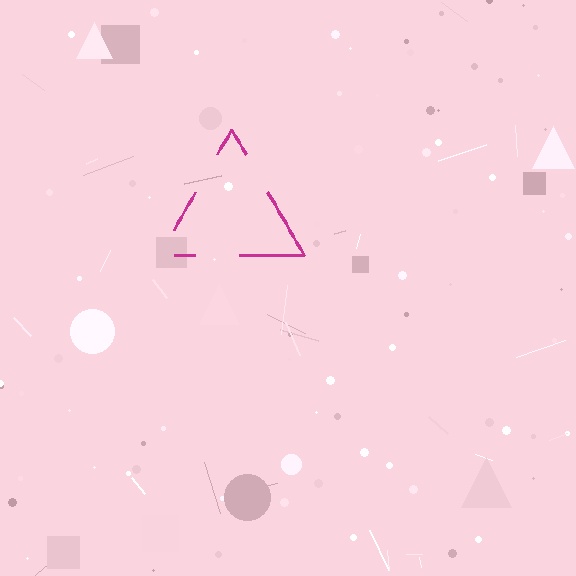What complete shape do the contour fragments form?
The contour fragments form a triangle.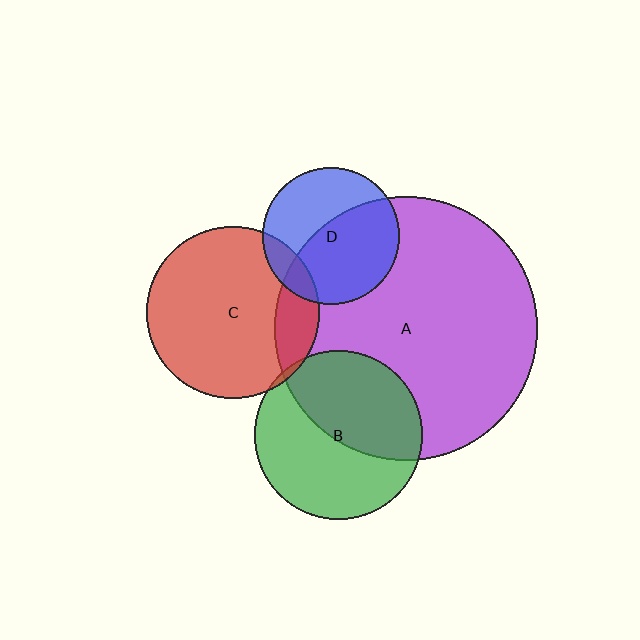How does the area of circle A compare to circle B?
Approximately 2.4 times.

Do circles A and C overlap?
Yes.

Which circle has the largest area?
Circle A (purple).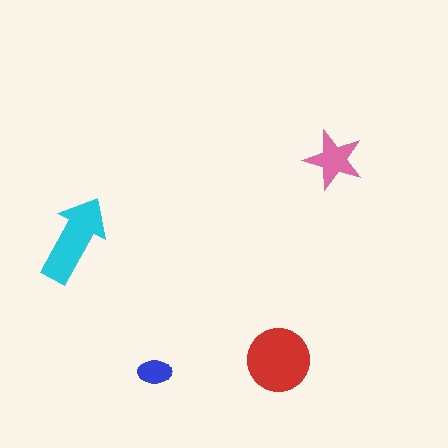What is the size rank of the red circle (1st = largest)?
1st.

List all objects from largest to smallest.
The red circle, the cyan arrow, the pink star, the blue ellipse.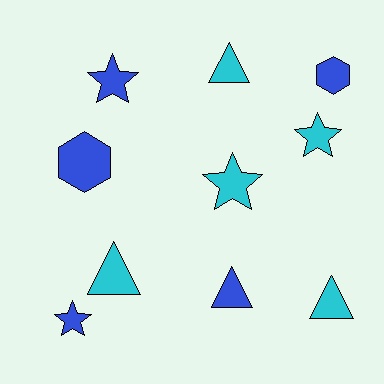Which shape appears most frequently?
Star, with 4 objects.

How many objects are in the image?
There are 10 objects.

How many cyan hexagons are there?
There are no cyan hexagons.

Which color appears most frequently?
Cyan, with 5 objects.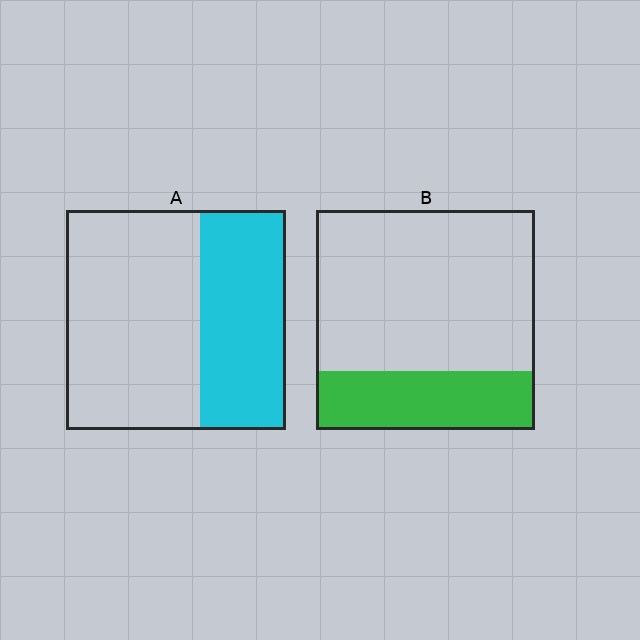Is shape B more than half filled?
No.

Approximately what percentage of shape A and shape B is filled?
A is approximately 40% and B is approximately 25%.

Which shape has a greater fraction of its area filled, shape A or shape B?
Shape A.